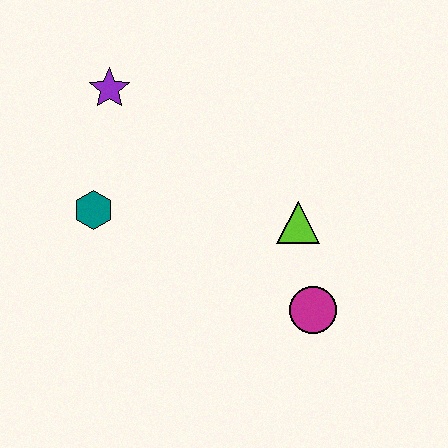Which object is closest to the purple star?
The teal hexagon is closest to the purple star.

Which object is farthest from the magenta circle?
The purple star is farthest from the magenta circle.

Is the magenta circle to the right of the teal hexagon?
Yes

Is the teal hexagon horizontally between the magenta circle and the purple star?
No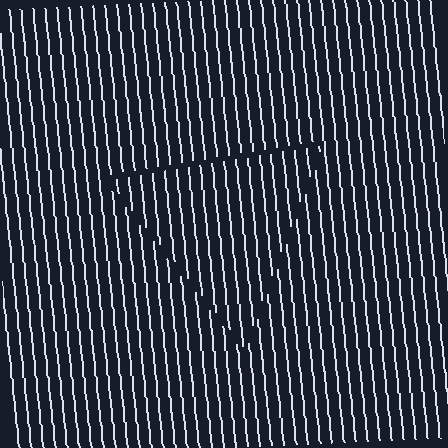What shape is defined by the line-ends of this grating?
An illusory triangle. The interior of the shape contains the same grating, shifted by half a period — the contour is defined by the phase discontinuity where line-ends from the inner and outer gratings abut.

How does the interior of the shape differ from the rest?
The interior of the shape contains the same grating, shifted by half a period — the contour is defined by the phase discontinuity where line-ends from the inner and outer gratings abut.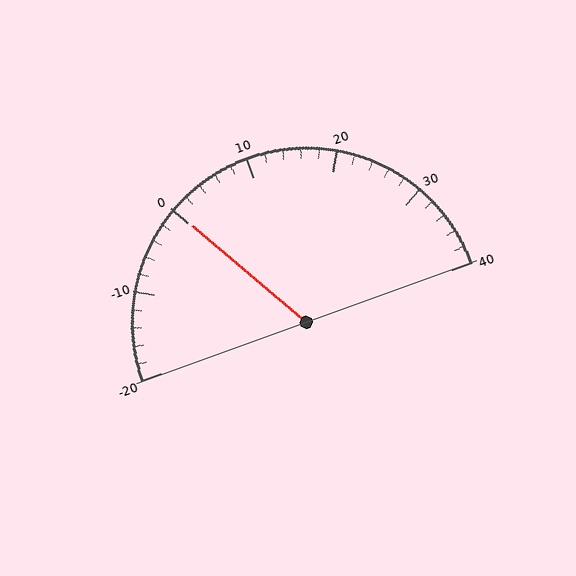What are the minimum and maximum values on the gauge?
The gauge ranges from -20 to 40.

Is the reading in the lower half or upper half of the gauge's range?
The reading is in the lower half of the range (-20 to 40).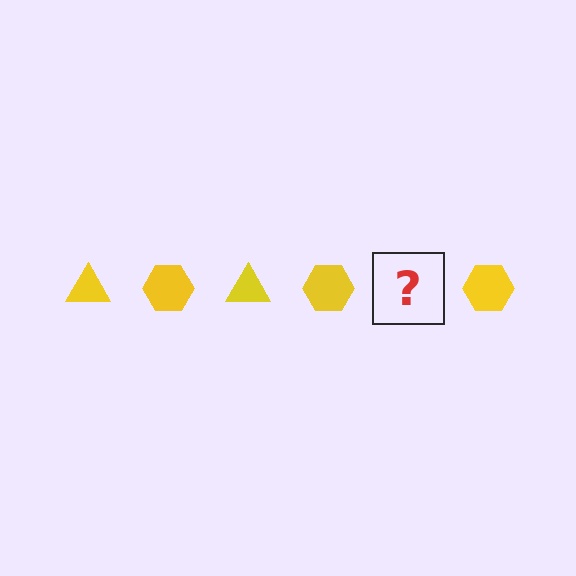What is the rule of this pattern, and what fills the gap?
The rule is that the pattern cycles through triangle, hexagon shapes in yellow. The gap should be filled with a yellow triangle.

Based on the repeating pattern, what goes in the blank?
The blank should be a yellow triangle.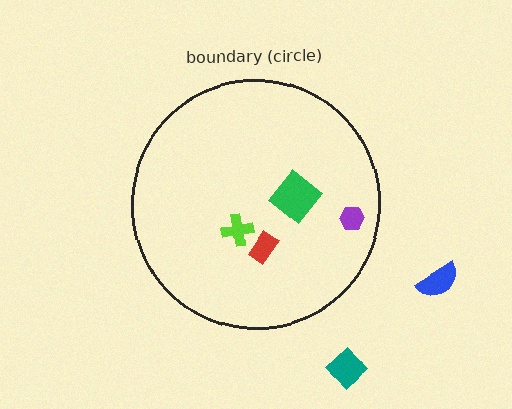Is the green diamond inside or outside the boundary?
Inside.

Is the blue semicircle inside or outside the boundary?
Outside.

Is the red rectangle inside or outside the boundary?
Inside.